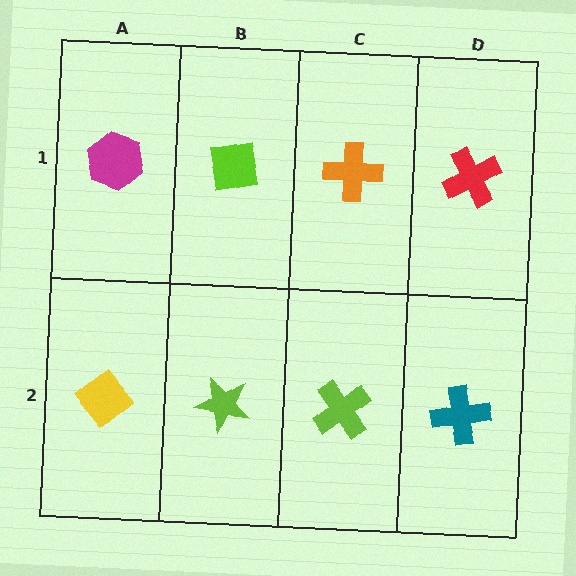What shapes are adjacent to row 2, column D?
A red cross (row 1, column D), a lime cross (row 2, column C).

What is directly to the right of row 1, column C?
A red cross.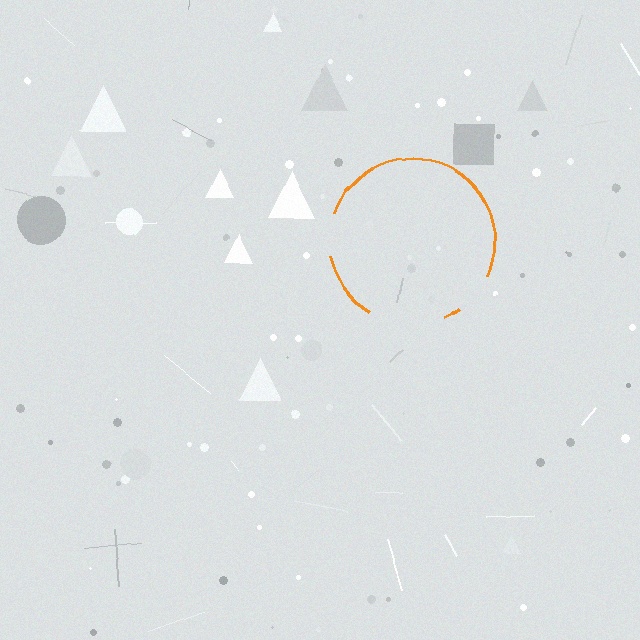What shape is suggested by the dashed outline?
The dashed outline suggests a circle.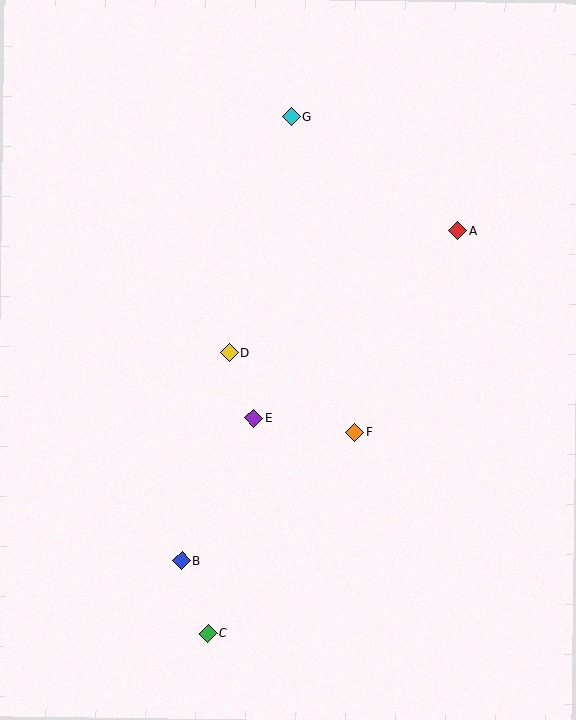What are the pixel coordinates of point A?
Point A is at (457, 231).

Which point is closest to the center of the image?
Point D at (229, 353) is closest to the center.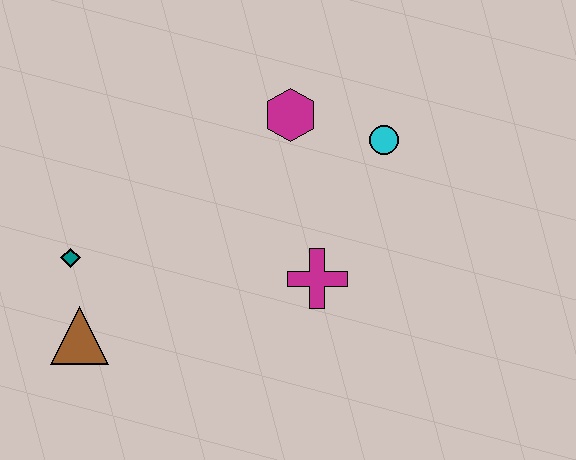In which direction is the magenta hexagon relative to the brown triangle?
The magenta hexagon is above the brown triangle.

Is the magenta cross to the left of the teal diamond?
No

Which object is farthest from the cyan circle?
The brown triangle is farthest from the cyan circle.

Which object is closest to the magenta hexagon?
The cyan circle is closest to the magenta hexagon.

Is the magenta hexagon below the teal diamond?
No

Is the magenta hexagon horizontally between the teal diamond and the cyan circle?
Yes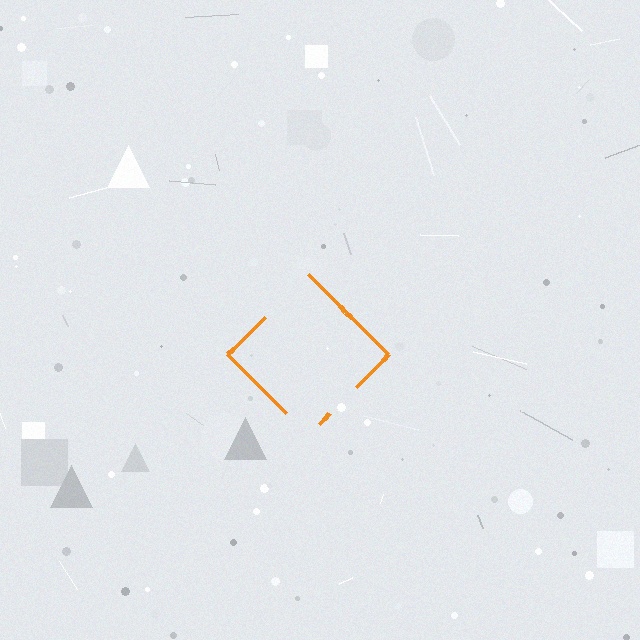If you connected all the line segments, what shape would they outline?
They would outline a diamond.